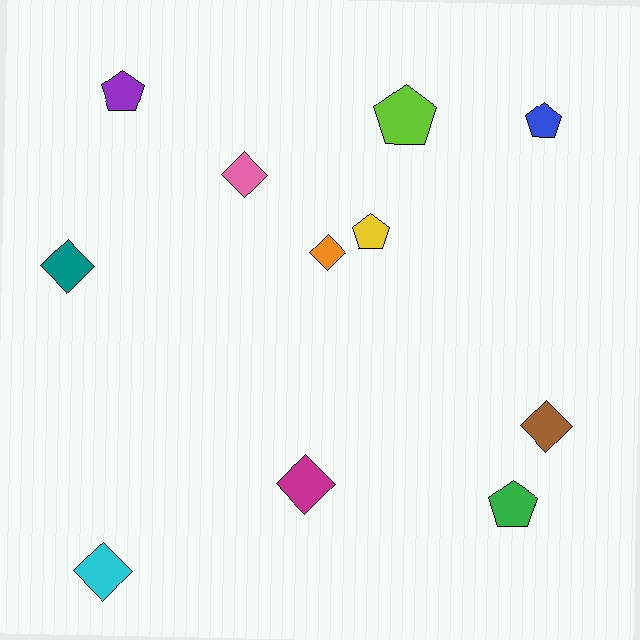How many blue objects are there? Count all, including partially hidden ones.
There is 1 blue object.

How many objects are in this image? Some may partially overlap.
There are 11 objects.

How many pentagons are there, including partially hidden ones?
There are 5 pentagons.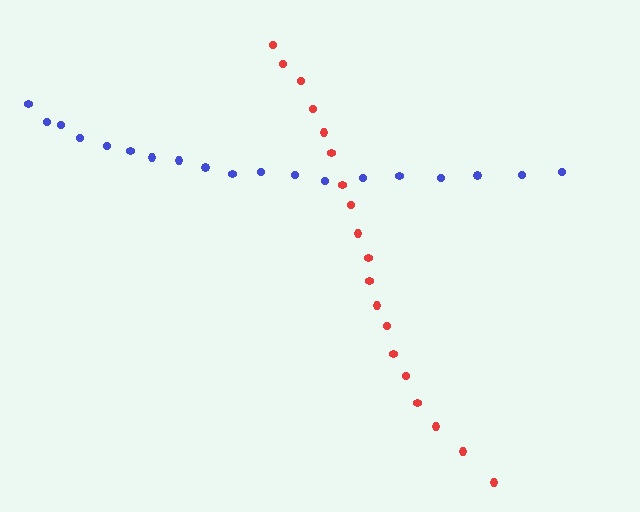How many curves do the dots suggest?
There are 2 distinct paths.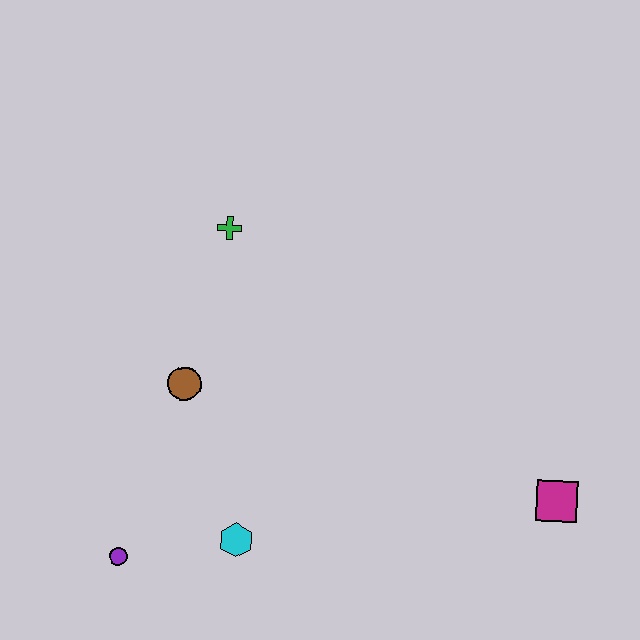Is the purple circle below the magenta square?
Yes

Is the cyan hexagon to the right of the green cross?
Yes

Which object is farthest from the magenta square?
The purple circle is farthest from the magenta square.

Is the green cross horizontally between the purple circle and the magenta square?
Yes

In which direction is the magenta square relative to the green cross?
The magenta square is to the right of the green cross.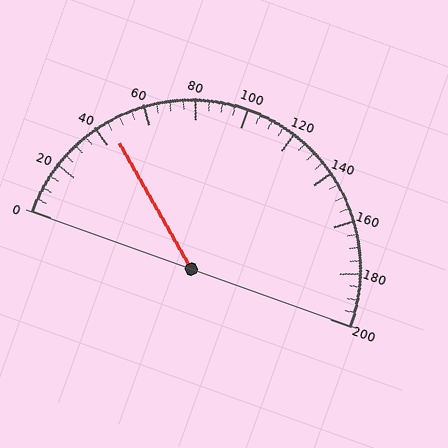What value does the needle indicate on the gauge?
The needle indicates approximately 45.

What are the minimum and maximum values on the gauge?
The gauge ranges from 0 to 200.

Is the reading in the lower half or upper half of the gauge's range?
The reading is in the lower half of the range (0 to 200).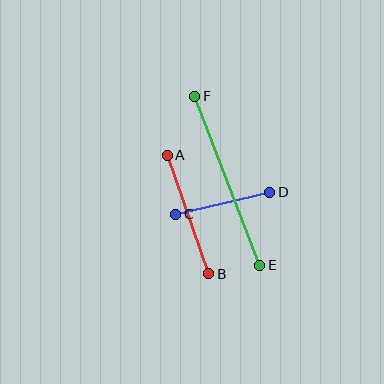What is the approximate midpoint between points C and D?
The midpoint is at approximately (223, 203) pixels.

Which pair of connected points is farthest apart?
Points E and F are farthest apart.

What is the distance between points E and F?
The distance is approximately 181 pixels.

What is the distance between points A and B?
The distance is approximately 125 pixels.